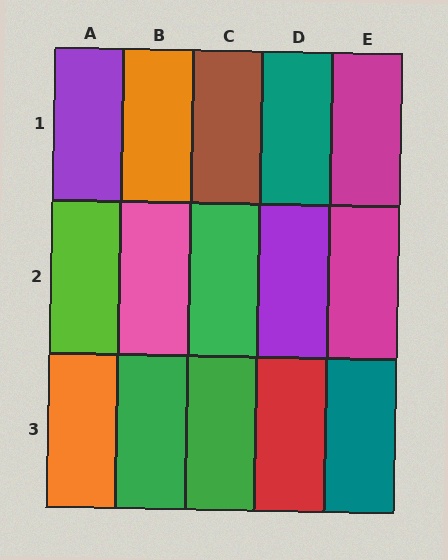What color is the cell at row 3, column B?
Green.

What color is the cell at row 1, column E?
Magenta.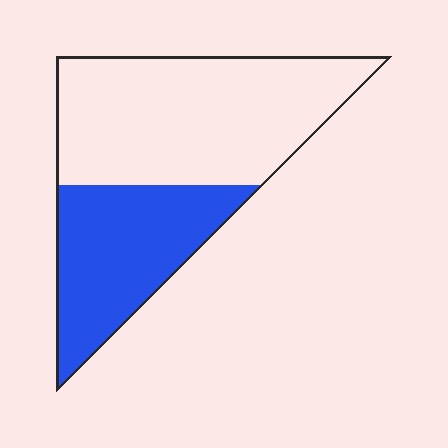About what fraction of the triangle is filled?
About three eighths (3/8).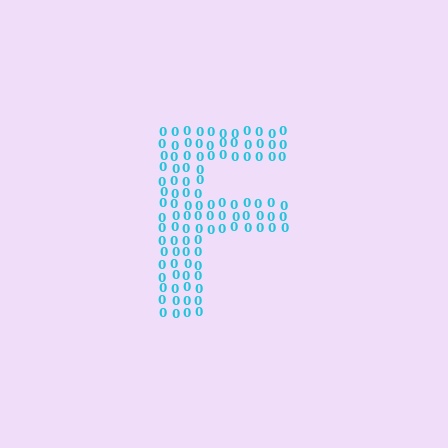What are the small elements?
The small elements are digit 0's.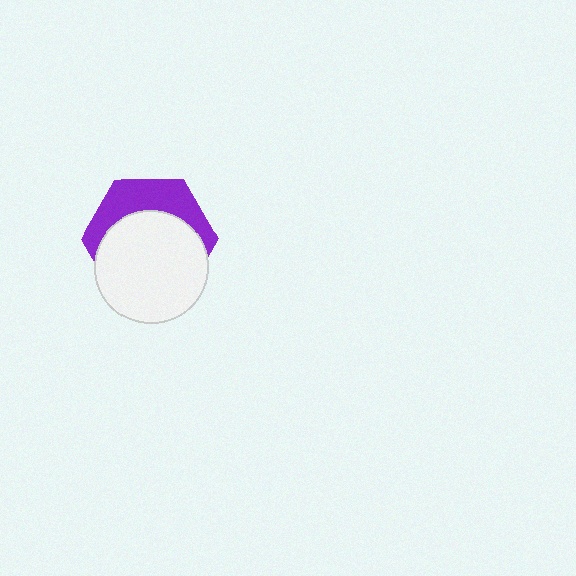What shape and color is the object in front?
The object in front is a white circle.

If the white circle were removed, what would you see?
You would see the complete purple hexagon.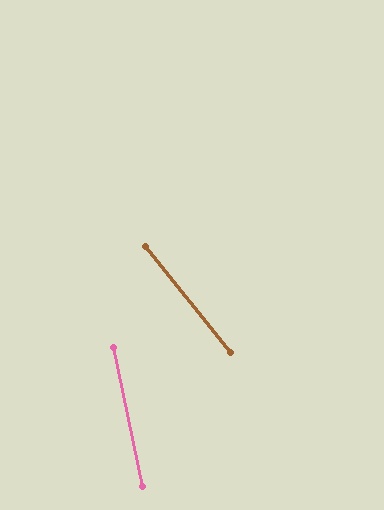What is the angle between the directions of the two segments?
Approximately 27 degrees.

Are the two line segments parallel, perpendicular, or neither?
Neither parallel nor perpendicular — they differ by about 27°.